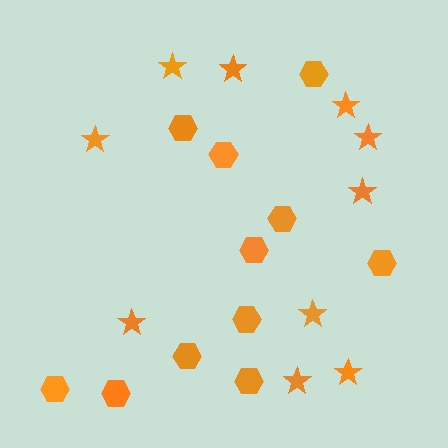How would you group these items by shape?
There are 2 groups: one group of stars (10) and one group of hexagons (11).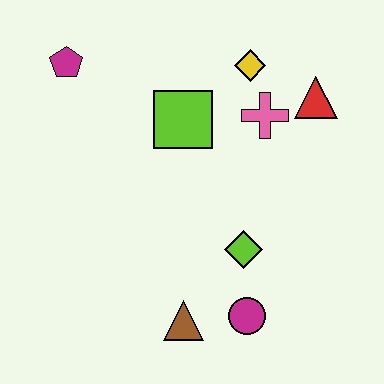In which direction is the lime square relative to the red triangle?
The lime square is to the left of the red triangle.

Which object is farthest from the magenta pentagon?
The magenta circle is farthest from the magenta pentagon.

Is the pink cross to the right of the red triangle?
No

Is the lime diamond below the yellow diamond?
Yes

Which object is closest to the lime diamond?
The magenta circle is closest to the lime diamond.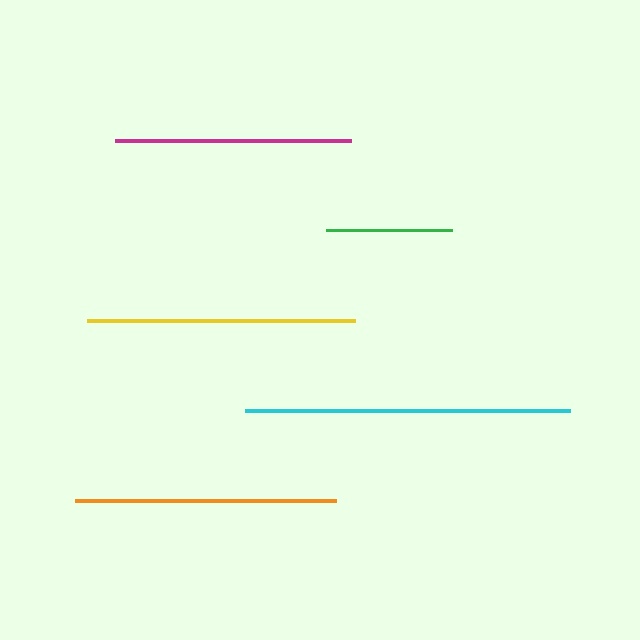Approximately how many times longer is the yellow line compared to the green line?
The yellow line is approximately 2.1 times the length of the green line.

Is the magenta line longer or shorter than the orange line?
The orange line is longer than the magenta line.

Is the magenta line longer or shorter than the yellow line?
The yellow line is longer than the magenta line.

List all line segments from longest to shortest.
From longest to shortest: cyan, yellow, orange, magenta, green.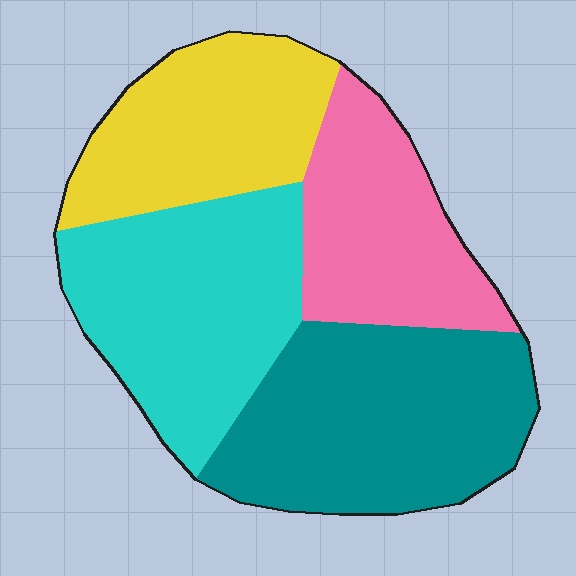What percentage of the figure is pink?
Pink takes up about one fifth (1/5) of the figure.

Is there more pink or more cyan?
Cyan.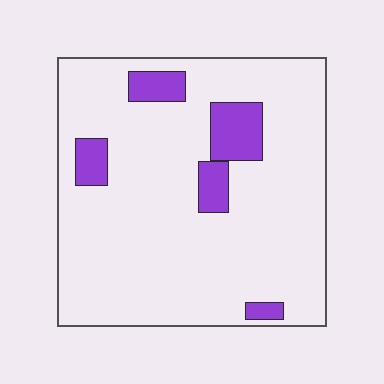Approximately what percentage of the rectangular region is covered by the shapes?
Approximately 10%.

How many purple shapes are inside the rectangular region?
5.